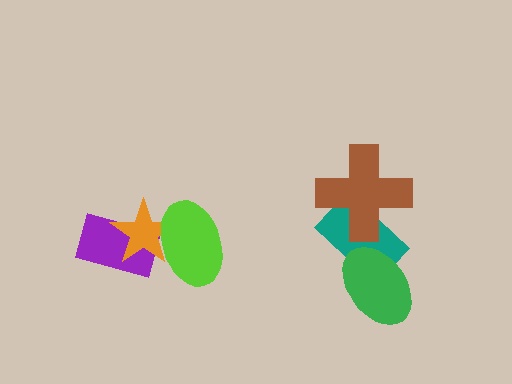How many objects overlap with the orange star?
2 objects overlap with the orange star.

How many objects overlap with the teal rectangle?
2 objects overlap with the teal rectangle.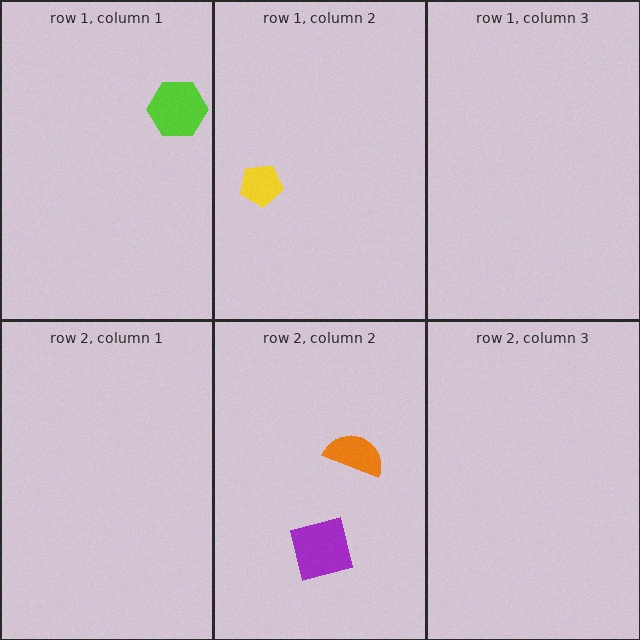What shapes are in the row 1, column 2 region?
The yellow pentagon.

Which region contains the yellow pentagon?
The row 1, column 2 region.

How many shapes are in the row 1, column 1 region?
1.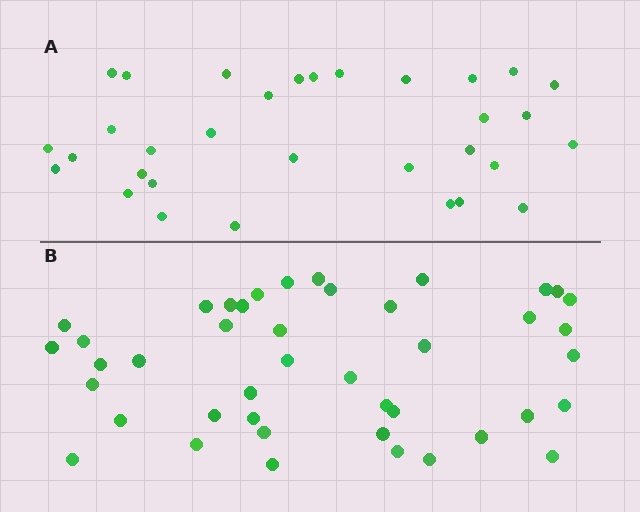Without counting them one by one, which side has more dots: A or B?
Region B (the bottom region) has more dots.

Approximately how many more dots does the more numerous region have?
Region B has roughly 12 or so more dots than region A.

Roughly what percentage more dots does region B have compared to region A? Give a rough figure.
About 35% more.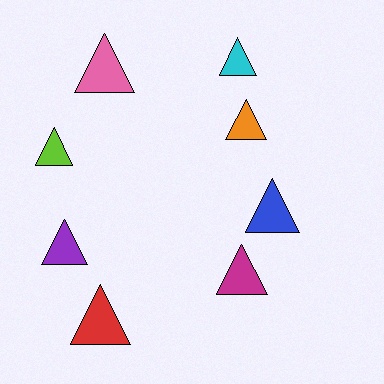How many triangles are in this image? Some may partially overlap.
There are 8 triangles.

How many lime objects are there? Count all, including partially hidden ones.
There is 1 lime object.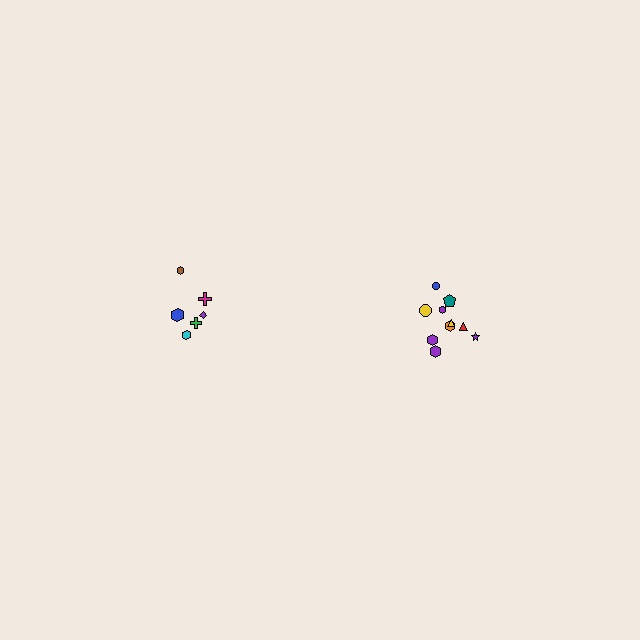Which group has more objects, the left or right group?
The right group.